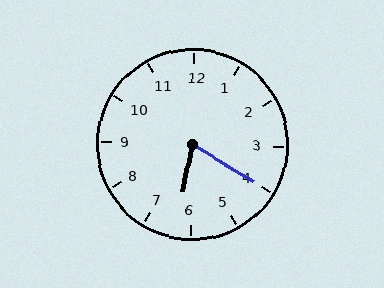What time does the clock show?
6:20.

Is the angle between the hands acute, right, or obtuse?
It is acute.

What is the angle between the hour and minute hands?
Approximately 70 degrees.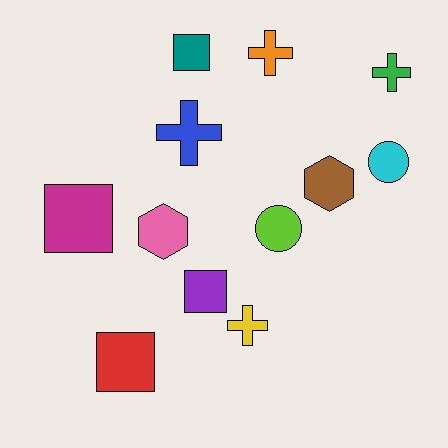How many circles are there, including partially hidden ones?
There are 2 circles.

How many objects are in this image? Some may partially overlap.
There are 12 objects.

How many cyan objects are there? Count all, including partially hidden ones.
There is 1 cyan object.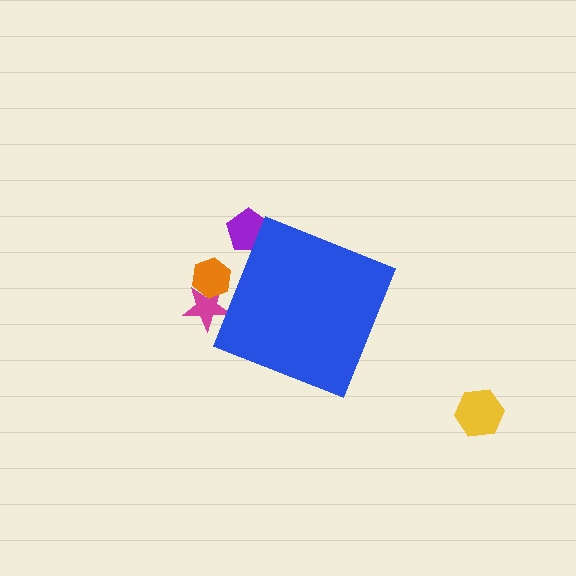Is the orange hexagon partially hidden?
Yes, the orange hexagon is partially hidden behind the blue diamond.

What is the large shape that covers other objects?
A blue diamond.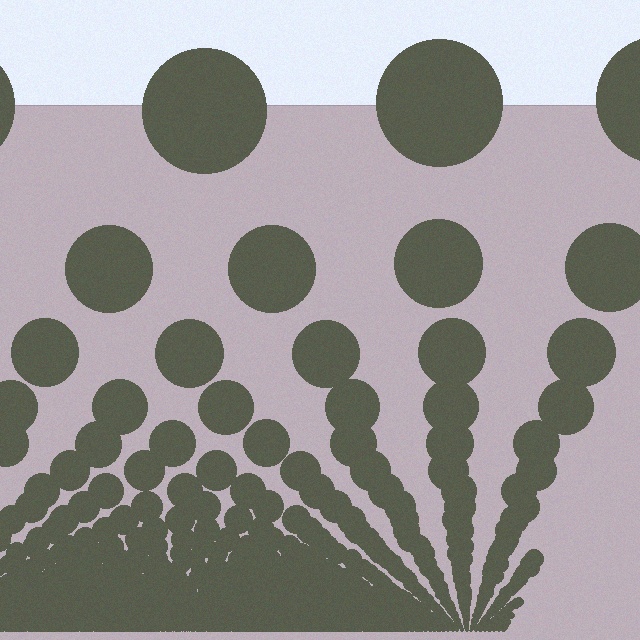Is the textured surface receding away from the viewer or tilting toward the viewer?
The surface appears to tilt toward the viewer. Texture elements get larger and sparser toward the top.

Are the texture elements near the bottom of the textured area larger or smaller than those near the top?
Smaller. The gradient is inverted — elements near the bottom are smaller and denser.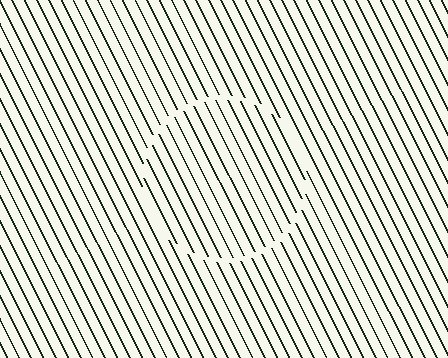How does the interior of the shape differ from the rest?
The interior of the shape contains the same grating, shifted by half a period — the contour is defined by the phase discontinuity where line-ends from the inner and outer gratings abut.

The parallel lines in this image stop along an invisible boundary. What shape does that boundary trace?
An illusory circle. The interior of the shape contains the same grating, shifted by half a period — the contour is defined by the phase discontinuity where line-ends from the inner and outer gratings abut.